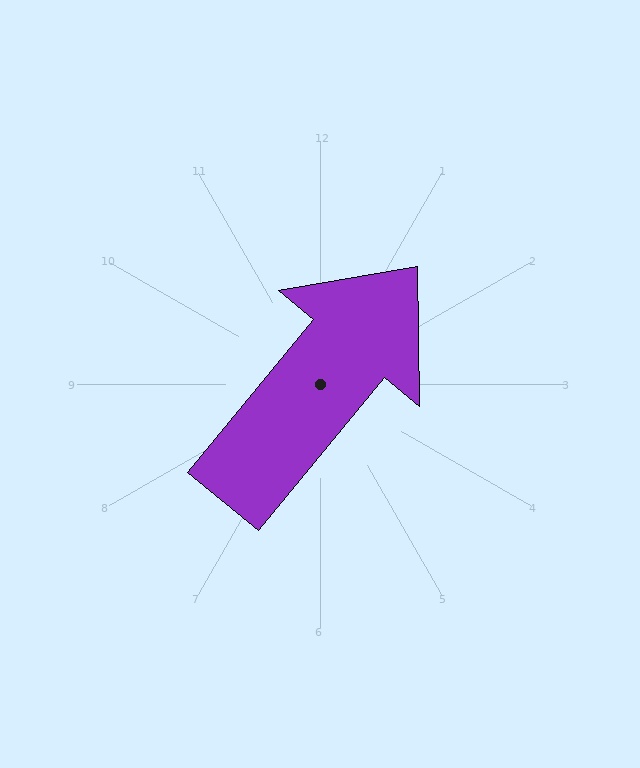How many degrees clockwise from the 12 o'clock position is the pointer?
Approximately 40 degrees.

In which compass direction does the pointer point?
Northeast.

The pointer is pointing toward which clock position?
Roughly 1 o'clock.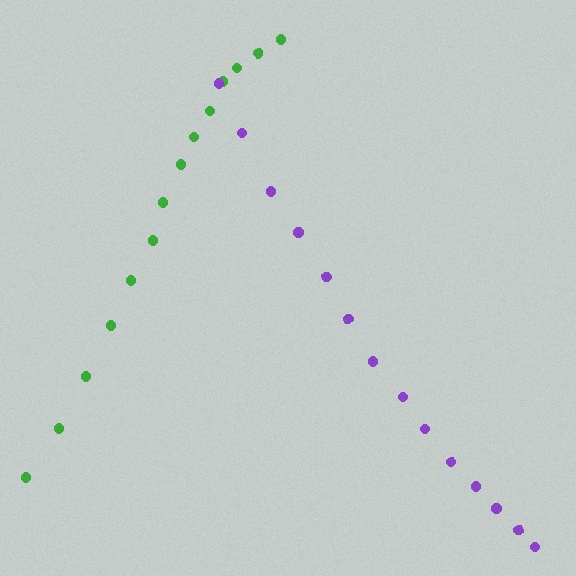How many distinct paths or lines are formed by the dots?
There are 2 distinct paths.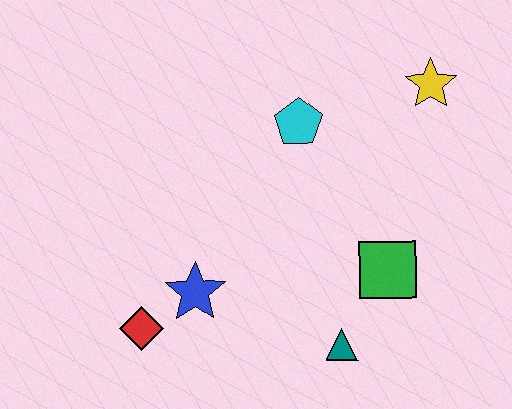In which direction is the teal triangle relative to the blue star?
The teal triangle is to the right of the blue star.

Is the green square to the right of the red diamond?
Yes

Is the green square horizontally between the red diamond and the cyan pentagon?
No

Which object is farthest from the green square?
The red diamond is farthest from the green square.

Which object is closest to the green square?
The teal triangle is closest to the green square.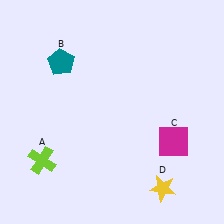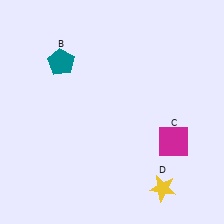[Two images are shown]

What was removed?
The lime cross (A) was removed in Image 2.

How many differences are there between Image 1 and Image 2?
There is 1 difference between the two images.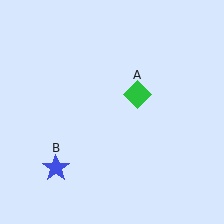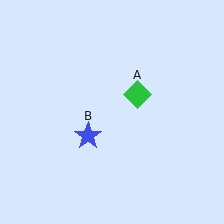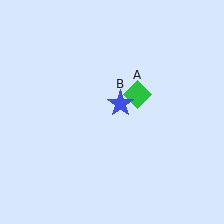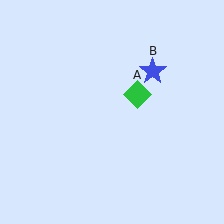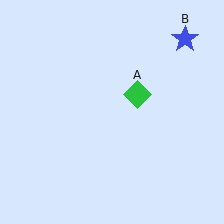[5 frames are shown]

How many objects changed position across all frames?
1 object changed position: blue star (object B).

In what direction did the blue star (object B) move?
The blue star (object B) moved up and to the right.